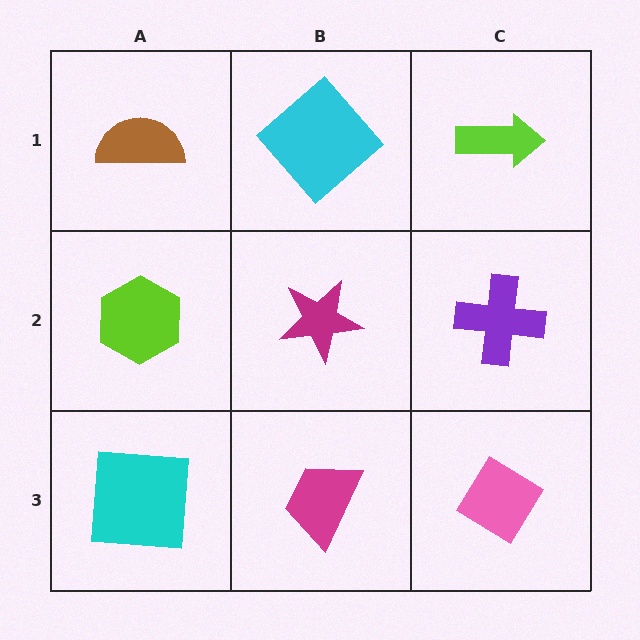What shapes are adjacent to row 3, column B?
A magenta star (row 2, column B), a cyan square (row 3, column A), a pink diamond (row 3, column C).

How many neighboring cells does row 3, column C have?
2.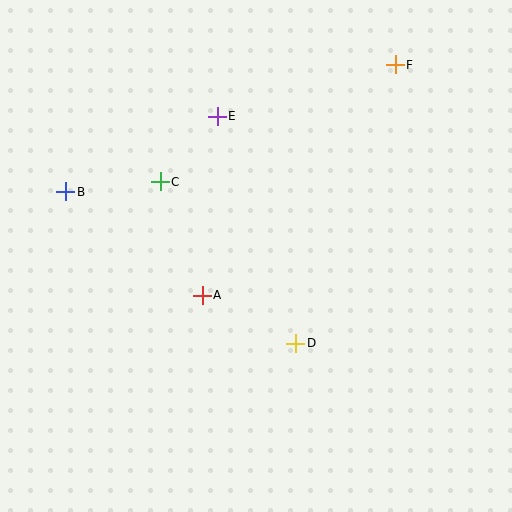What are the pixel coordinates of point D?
Point D is at (296, 343).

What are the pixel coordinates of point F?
Point F is at (395, 65).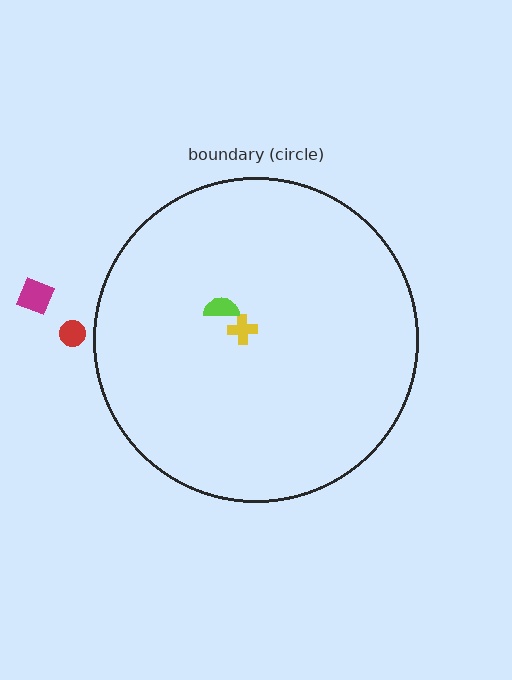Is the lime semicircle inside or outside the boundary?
Inside.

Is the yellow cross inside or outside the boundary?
Inside.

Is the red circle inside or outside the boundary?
Outside.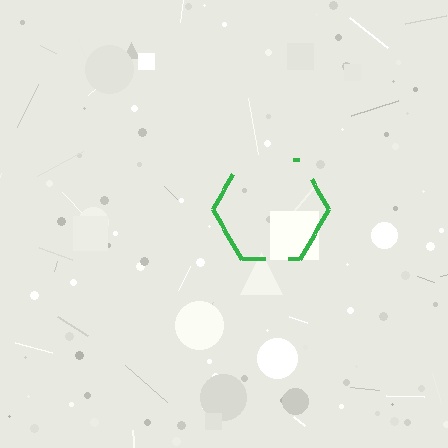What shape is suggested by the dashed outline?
The dashed outline suggests a hexagon.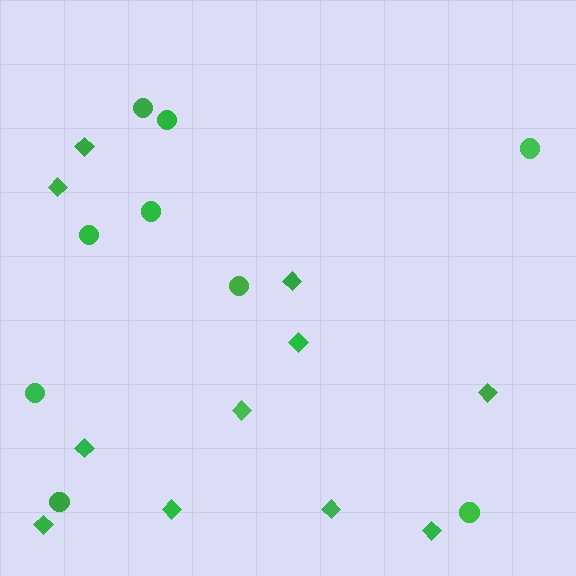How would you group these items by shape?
There are 2 groups: one group of diamonds (11) and one group of circles (9).